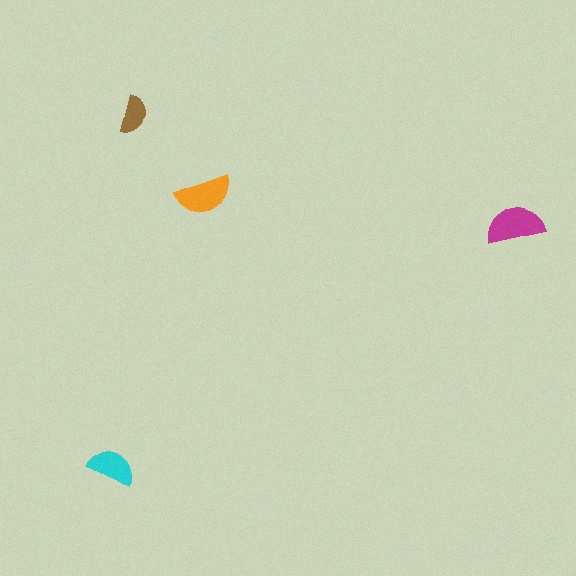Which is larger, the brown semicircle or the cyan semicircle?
The cyan one.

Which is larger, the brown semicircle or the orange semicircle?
The orange one.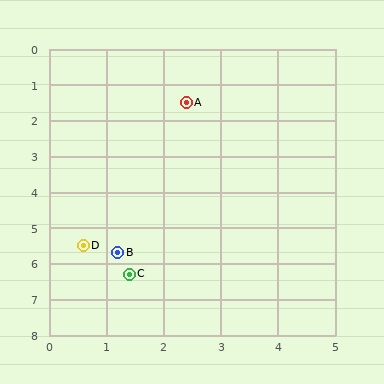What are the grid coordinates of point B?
Point B is at approximately (1.2, 5.7).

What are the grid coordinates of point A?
Point A is at approximately (2.4, 1.5).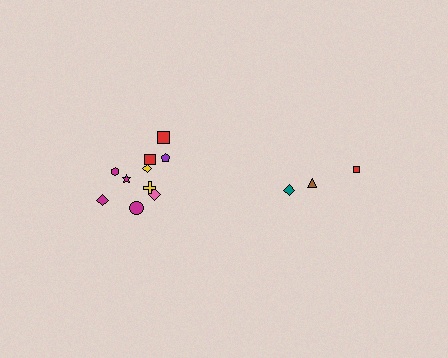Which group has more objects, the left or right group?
The left group.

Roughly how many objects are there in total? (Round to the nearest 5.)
Roughly 15 objects in total.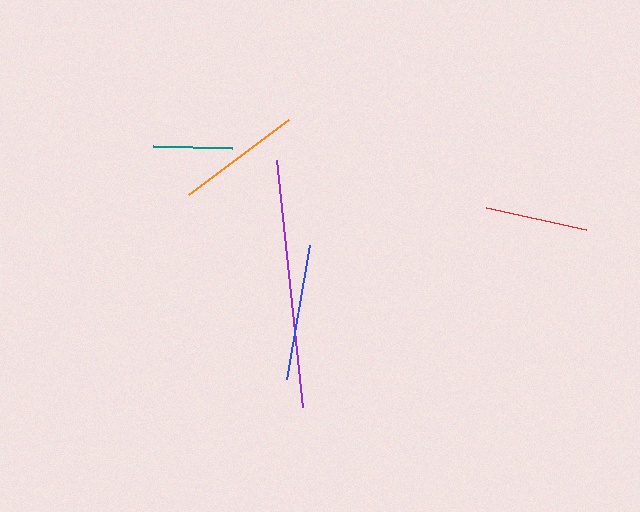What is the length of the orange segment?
The orange segment is approximately 125 pixels long.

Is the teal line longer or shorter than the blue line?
The blue line is longer than the teal line.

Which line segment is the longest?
The purple line is the longest at approximately 249 pixels.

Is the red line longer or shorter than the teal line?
The red line is longer than the teal line.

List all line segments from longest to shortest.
From longest to shortest: purple, blue, orange, red, teal.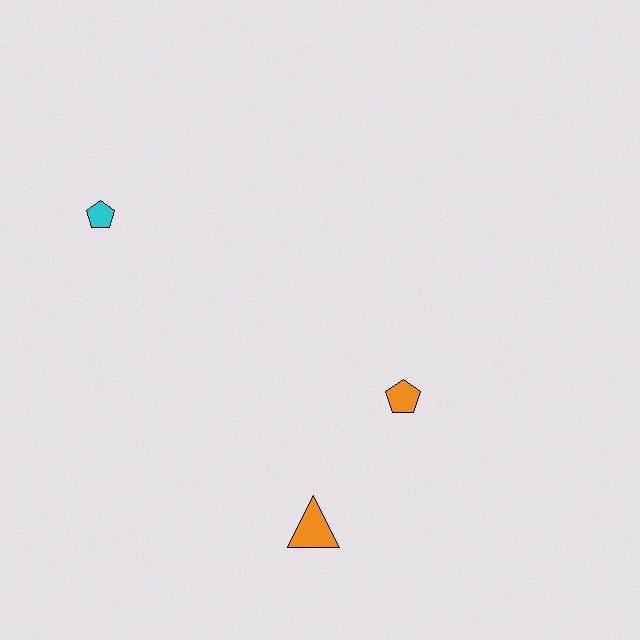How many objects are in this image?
There are 3 objects.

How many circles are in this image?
There are no circles.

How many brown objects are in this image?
There are no brown objects.